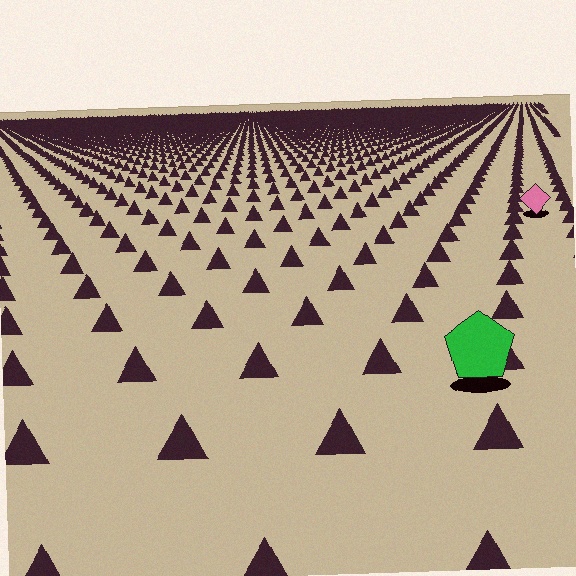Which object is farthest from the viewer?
The pink diamond is farthest from the viewer. It appears smaller and the ground texture around it is denser.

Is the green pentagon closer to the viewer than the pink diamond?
Yes. The green pentagon is closer — you can tell from the texture gradient: the ground texture is coarser near it.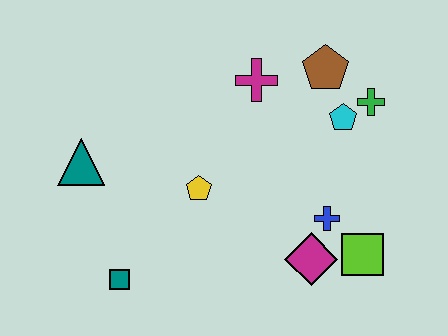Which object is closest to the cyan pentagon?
The green cross is closest to the cyan pentagon.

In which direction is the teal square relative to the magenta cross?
The teal square is below the magenta cross.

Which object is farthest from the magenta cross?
The teal square is farthest from the magenta cross.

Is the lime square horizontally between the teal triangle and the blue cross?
No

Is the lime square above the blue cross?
No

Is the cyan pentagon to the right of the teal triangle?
Yes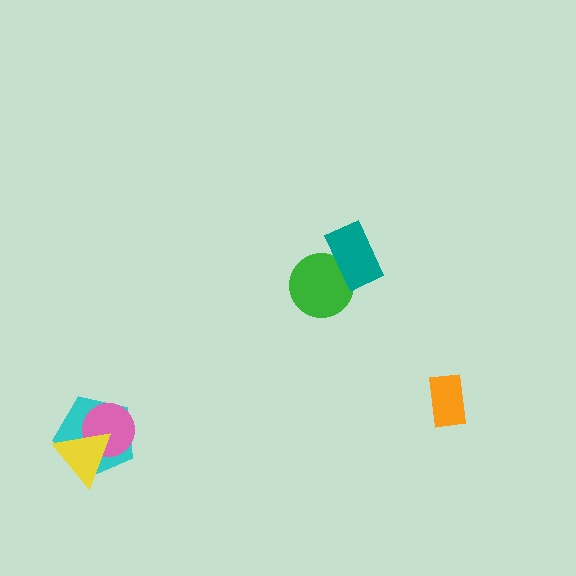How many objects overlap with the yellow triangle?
2 objects overlap with the yellow triangle.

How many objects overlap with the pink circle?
2 objects overlap with the pink circle.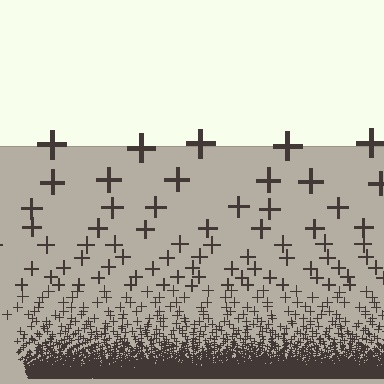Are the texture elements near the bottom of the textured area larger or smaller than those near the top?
Smaller. The gradient is inverted — elements near the bottom are smaller and denser.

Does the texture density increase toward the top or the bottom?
Density increases toward the bottom.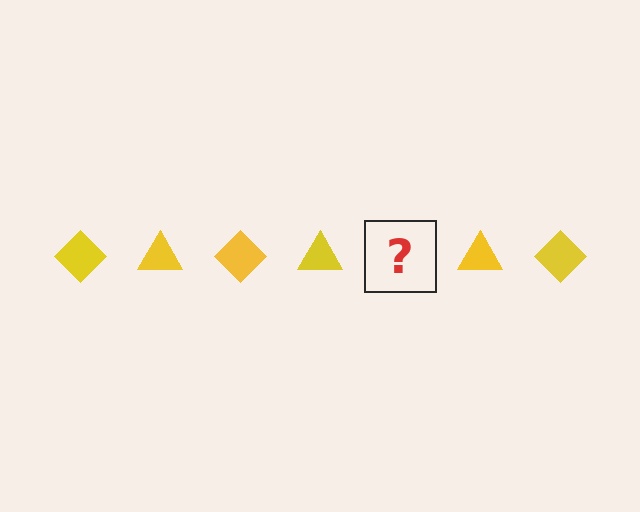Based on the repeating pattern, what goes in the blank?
The blank should be a yellow diamond.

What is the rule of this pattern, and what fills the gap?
The rule is that the pattern cycles through diamond, triangle shapes in yellow. The gap should be filled with a yellow diamond.